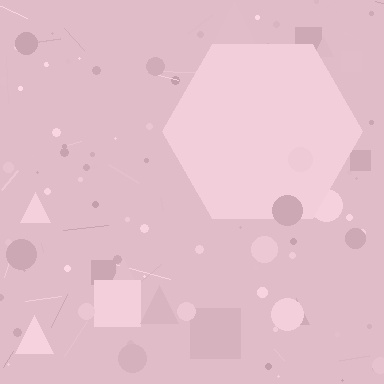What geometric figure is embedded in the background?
A hexagon is embedded in the background.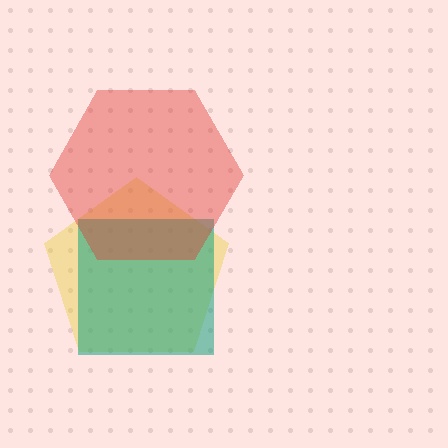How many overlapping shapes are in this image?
There are 3 overlapping shapes in the image.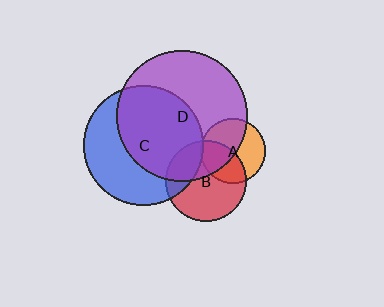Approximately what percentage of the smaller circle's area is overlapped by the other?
Approximately 25%.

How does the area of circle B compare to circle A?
Approximately 1.6 times.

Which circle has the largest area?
Circle D (purple).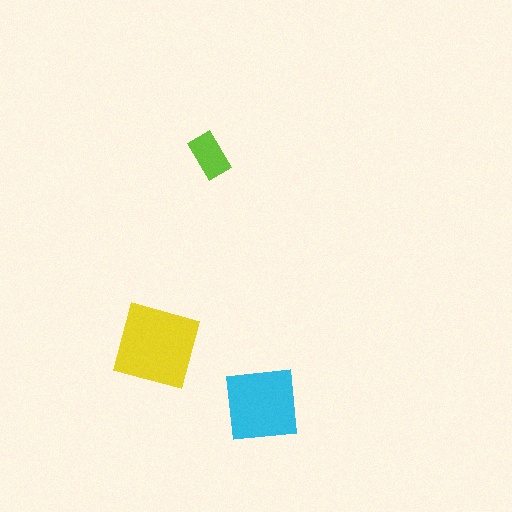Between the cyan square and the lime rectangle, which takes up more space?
The cyan square.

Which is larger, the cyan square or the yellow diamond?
The yellow diamond.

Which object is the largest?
The yellow diamond.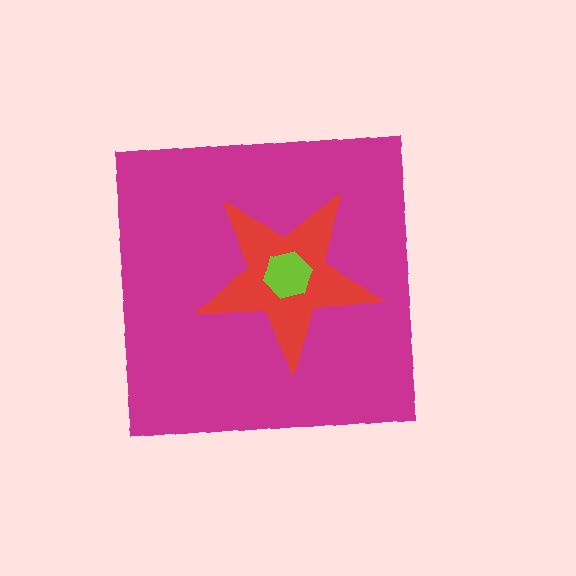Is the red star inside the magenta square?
Yes.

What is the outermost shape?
The magenta square.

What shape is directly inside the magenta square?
The red star.